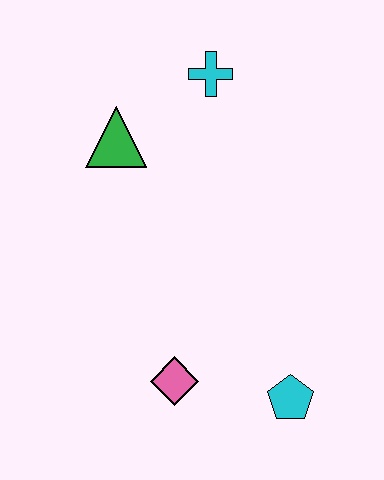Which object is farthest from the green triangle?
The cyan pentagon is farthest from the green triangle.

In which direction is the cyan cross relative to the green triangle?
The cyan cross is to the right of the green triangle.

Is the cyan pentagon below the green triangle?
Yes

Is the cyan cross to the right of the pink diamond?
Yes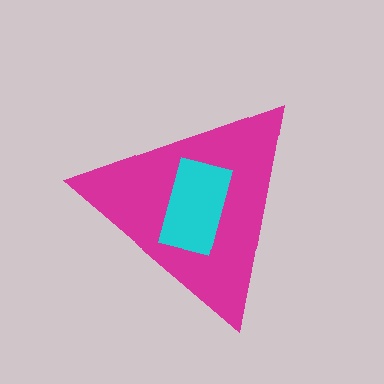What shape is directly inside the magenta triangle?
The cyan rectangle.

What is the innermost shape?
The cyan rectangle.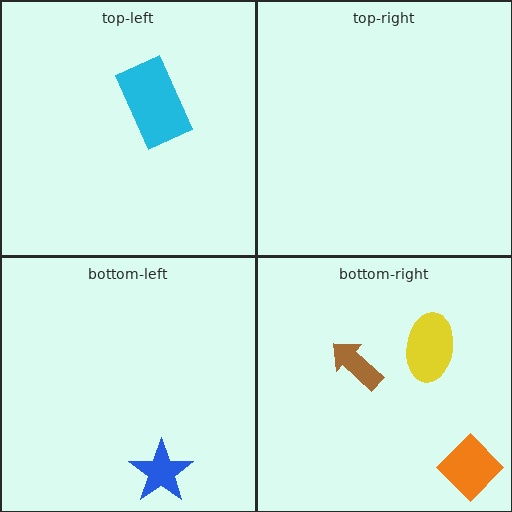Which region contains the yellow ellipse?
The bottom-right region.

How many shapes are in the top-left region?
1.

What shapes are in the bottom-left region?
The blue star.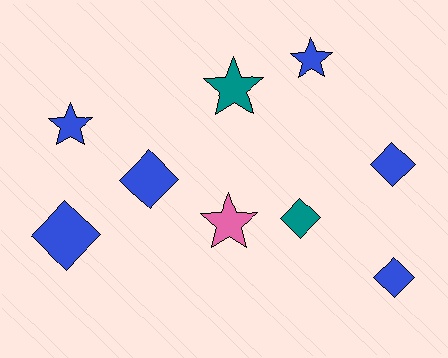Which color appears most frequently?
Blue, with 6 objects.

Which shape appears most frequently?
Diamond, with 5 objects.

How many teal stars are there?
There is 1 teal star.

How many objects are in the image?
There are 9 objects.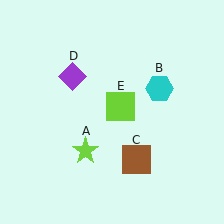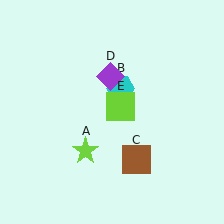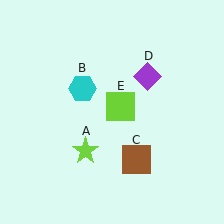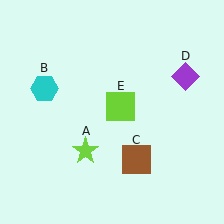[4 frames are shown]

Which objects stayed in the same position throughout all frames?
Lime star (object A) and brown square (object C) and lime square (object E) remained stationary.